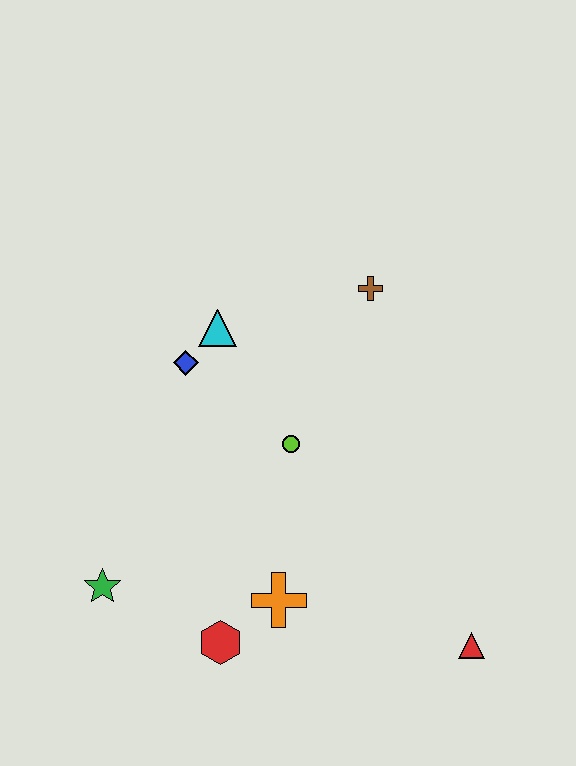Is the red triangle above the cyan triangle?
No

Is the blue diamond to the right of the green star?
Yes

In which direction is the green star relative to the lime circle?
The green star is to the left of the lime circle.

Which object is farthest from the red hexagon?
The brown cross is farthest from the red hexagon.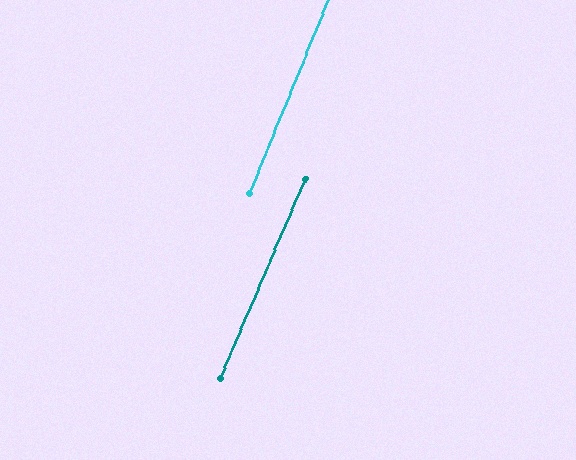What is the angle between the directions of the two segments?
Approximately 1 degree.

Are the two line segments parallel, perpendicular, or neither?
Parallel — their directions differ by only 1.0°.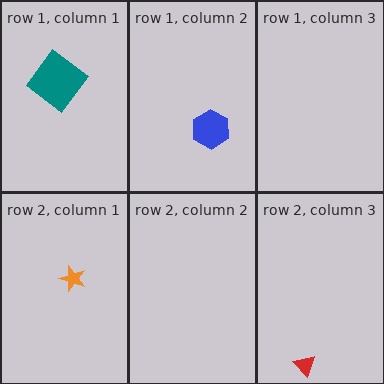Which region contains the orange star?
The row 2, column 1 region.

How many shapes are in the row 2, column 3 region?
1.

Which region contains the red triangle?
The row 2, column 3 region.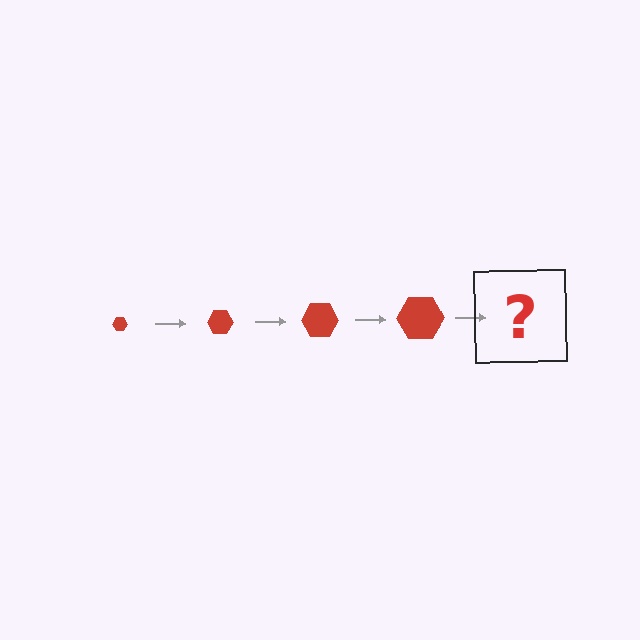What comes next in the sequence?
The next element should be a red hexagon, larger than the previous one.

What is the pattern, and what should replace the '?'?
The pattern is that the hexagon gets progressively larger each step. The '?' should be a red hexagon, larger than the previous one.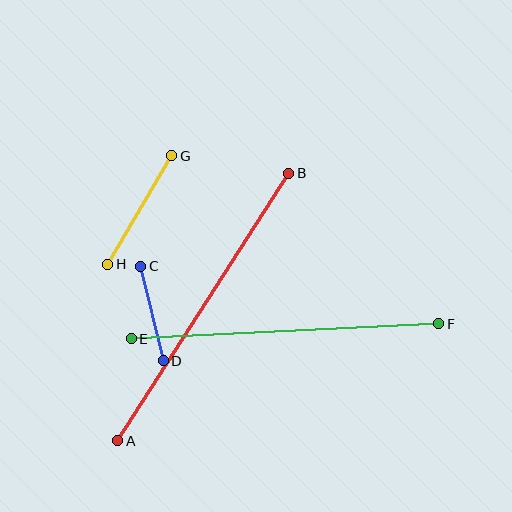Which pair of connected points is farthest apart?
Points A and B are farthest apart.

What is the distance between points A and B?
The distance is approximately 318 pixels.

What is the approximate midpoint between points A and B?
The midpoint is at approximately (203, 307) pixels.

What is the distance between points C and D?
The distance is approximately 97 pixels.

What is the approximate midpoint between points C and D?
The midpoint is at approximately (152, 313) pixels.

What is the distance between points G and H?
The distance is approximately 126 pixels.